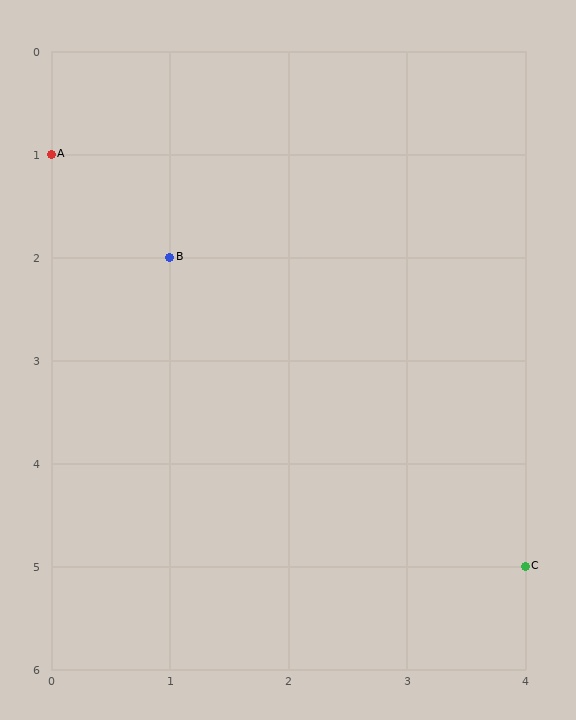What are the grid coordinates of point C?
Point C is at grid coordinates (4, 5).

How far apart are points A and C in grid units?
Points A and C are 4 columns and 4 rows apart (about 5.7 grid units diagonally).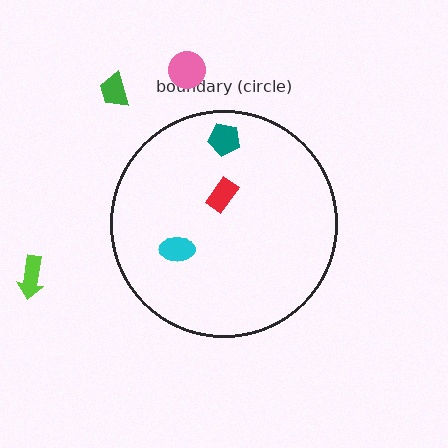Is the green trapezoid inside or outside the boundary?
Outside.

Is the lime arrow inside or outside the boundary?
Outside.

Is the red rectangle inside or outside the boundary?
Inside.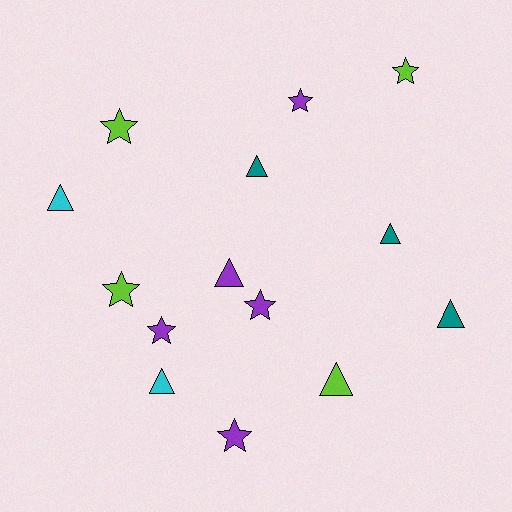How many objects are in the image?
There are 14 objects.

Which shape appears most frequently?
Triangle, with 7 objects.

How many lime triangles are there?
There is 1 lime triangle.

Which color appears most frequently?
Purple, with 5 objects.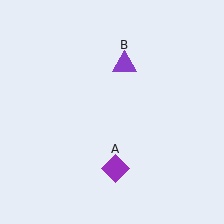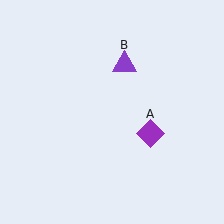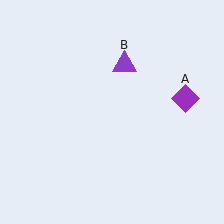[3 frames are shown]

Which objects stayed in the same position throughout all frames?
Purple triangle (object B) remained stationary.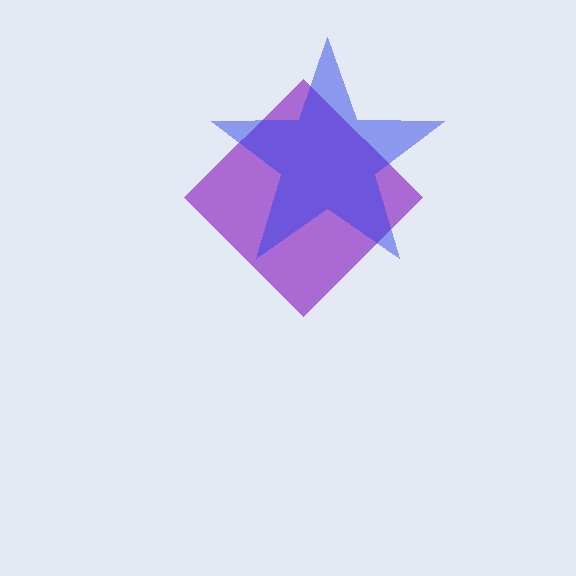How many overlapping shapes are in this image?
There are 2 overlapping shapes in the image.